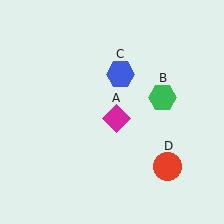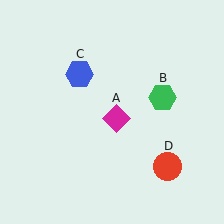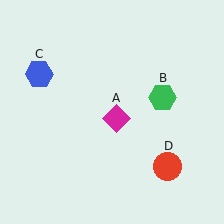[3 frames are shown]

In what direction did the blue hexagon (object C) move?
The blue hexagon (object C) moved left.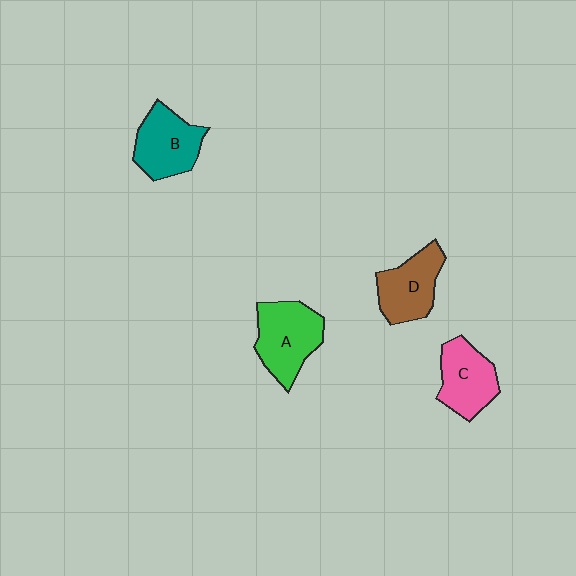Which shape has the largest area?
Shape A (green).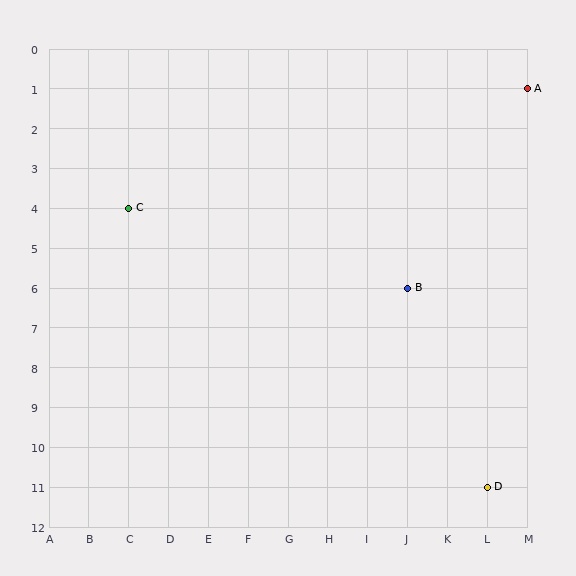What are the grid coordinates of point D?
Point D is at grid coordinates (L, 11).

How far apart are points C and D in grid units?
Points C and D are 9 columns and 7 rows apart (about 11.4 grid units diagonally).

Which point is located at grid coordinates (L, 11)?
Point D is at (L, 11).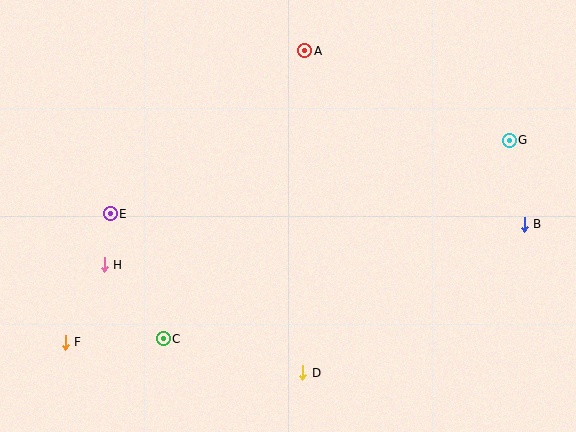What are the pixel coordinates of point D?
Point D is at (303, 373).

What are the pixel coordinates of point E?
Point E is at (110, 214).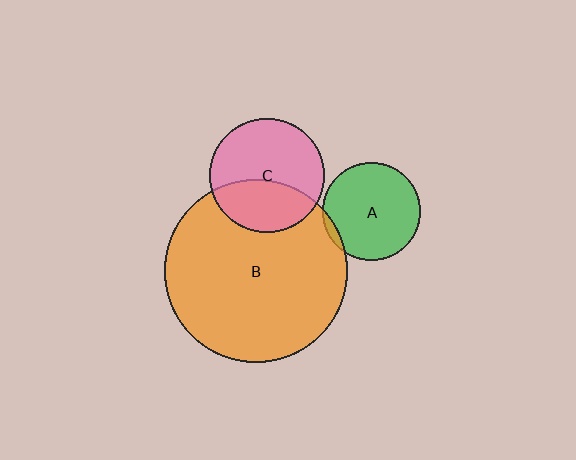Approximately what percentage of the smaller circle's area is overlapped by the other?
Approximately 40%.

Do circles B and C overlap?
Yes.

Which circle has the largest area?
Circle B (orange).